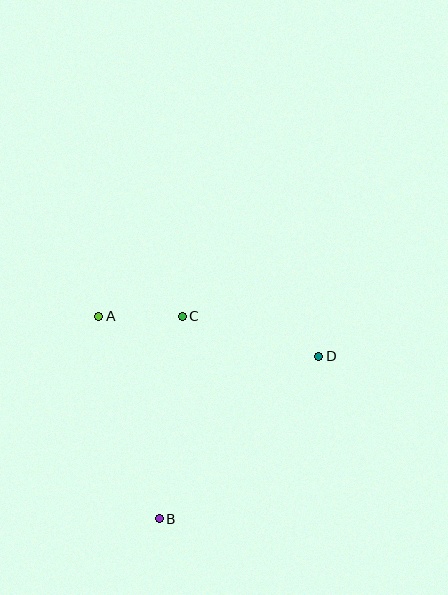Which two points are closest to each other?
Points A and C are closest to each other.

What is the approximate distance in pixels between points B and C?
The distance between B and C is approximately 204 pixels.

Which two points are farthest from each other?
Points B and D are farthest from each other.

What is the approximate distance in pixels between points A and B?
The distance between A and B is approximately 211 pixels.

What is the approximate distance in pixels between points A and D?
The distance between A and D is approximately 224 pixels.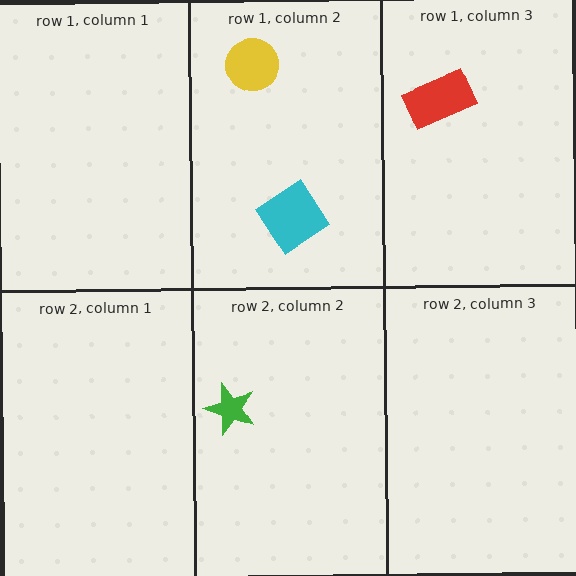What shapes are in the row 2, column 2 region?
The green star.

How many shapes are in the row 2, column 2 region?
1.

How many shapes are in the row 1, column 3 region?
1.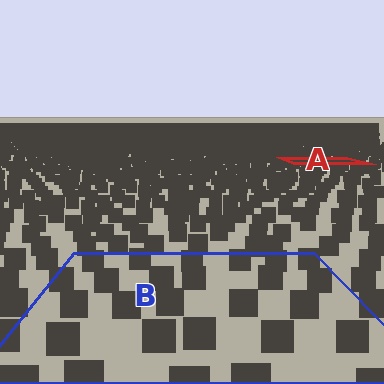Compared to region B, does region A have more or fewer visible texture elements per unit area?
Region A has more texture elements per unit area — they are packed more densely because it is farther away.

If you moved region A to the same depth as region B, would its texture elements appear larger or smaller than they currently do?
They would appear larger. At a closer depth, the same texture elements are projected at a bigger on-screen size.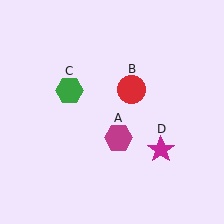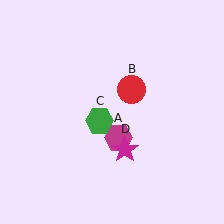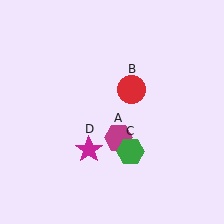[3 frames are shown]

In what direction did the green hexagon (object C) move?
The green hexagon (object C) moved down and to the right.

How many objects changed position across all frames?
2 objects changed position: green hexagon (object C), magenta star (object D).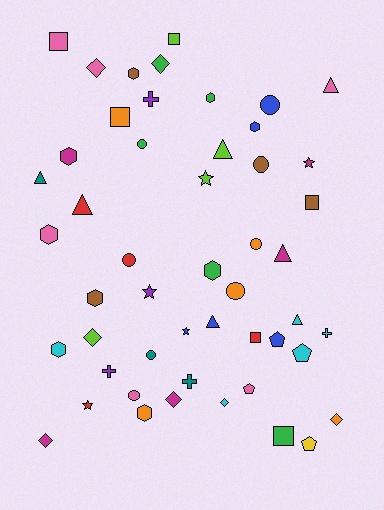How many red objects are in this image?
There are 4 red objects.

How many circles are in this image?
There are 8 circles.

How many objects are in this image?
There are 50 objects.